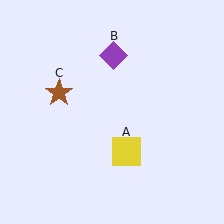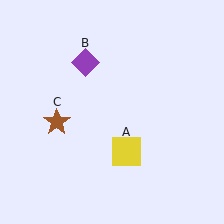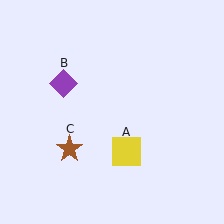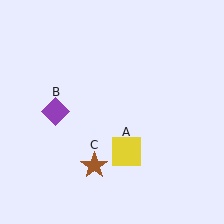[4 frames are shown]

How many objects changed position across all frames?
2 objects changed position: purple diamond (object B), brown star (object C).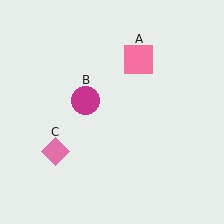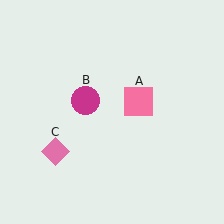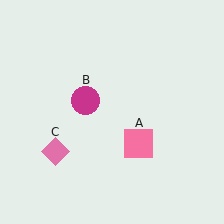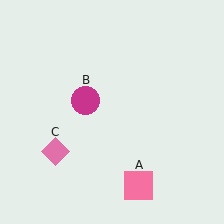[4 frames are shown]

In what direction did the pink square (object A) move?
The pink square (object A) moved down.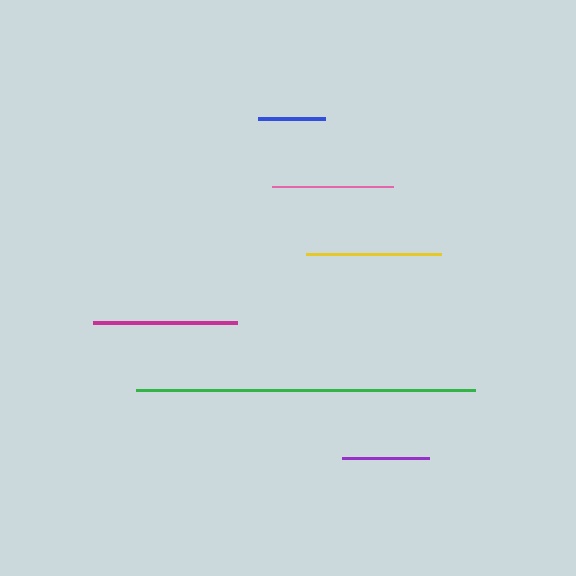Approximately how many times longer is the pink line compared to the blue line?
The pink line is approximately 1.8 times the length of the blue line.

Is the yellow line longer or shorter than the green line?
The green line is longer than the yellow line.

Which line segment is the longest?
The green line is the longest at approximately 339 pixels.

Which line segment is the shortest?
The blue line is the shortest at approximately 67 pixels.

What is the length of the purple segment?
The purple segment is approximately 87 pixels long.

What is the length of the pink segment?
The pink segment is approximately 121 pixels long.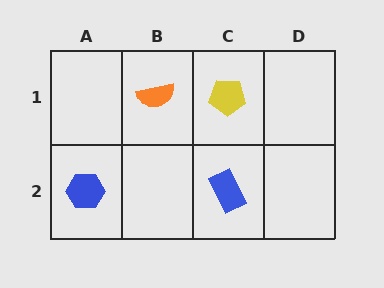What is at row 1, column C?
A yellow pentagon.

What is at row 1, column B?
An orange semicircle.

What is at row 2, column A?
A blue hexagon.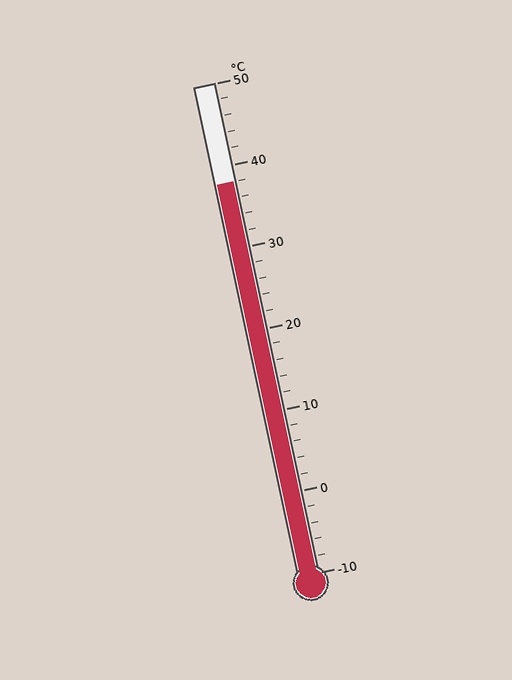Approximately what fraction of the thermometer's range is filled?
The thermometer is filled to approximately 80% of its range.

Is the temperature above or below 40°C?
The temperature is below 40°C.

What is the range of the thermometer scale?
The thermometer scale ranges from -10°C to 50°C.